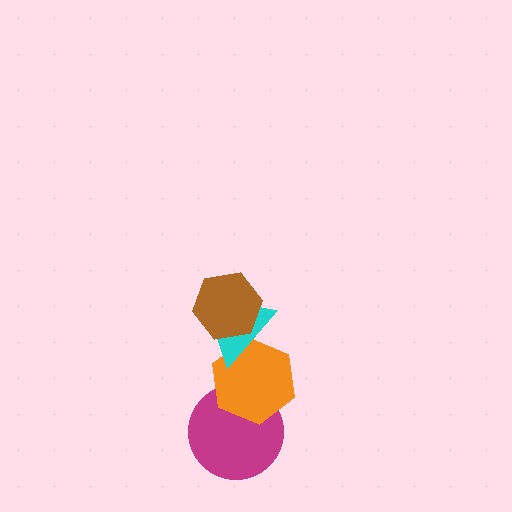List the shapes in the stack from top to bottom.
From top to bottom: the brown hexagon, the cyan triangle, the orange hexagon, the magenta circle.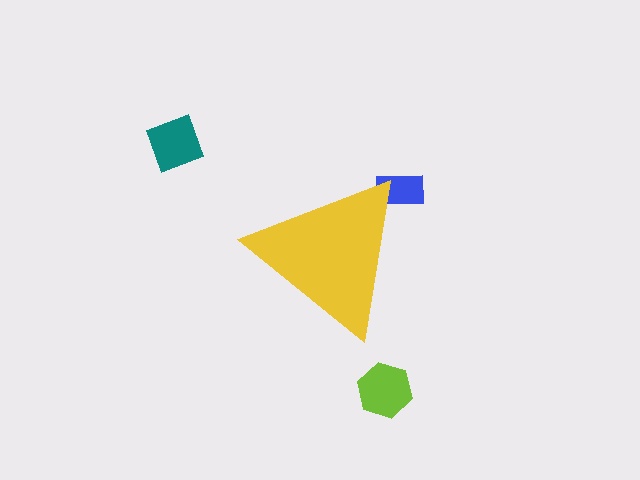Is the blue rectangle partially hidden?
Yes, the blue rectangle is partially hidden behind the yellow triangle.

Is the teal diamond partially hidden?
No, the teal diamond is fully visible.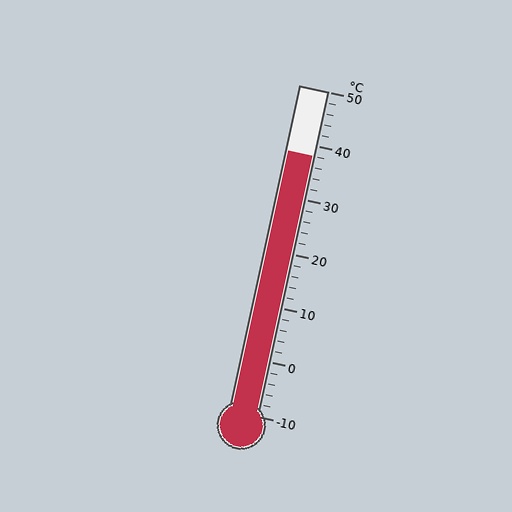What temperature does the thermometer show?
The thermometer shows approximately 38°C.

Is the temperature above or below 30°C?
The temperature is above 30°C.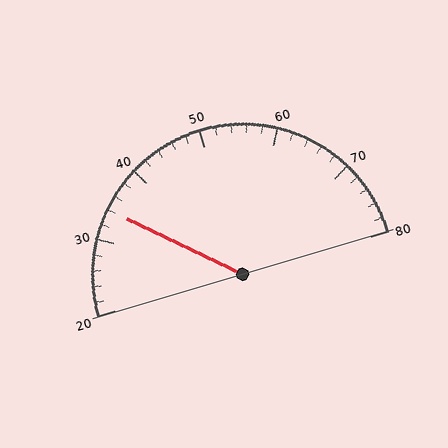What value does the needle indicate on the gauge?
The needle indicates approximately 34.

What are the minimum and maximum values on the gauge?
The gauge ranges from 20 to 80.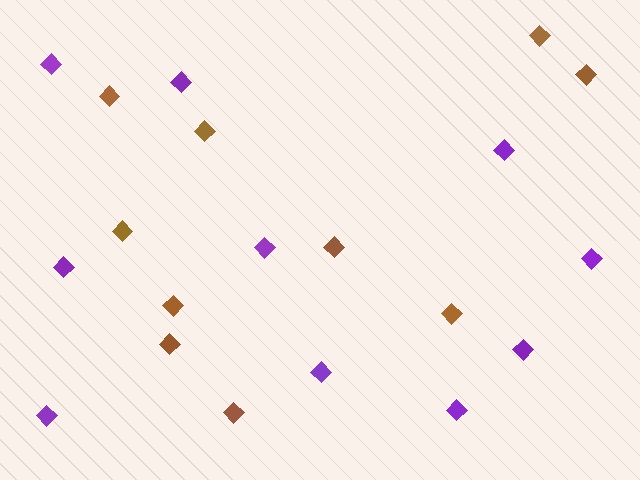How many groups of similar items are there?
There are 2 groups: one group of brown diamonds (10) and one group of purple diamonds (10).